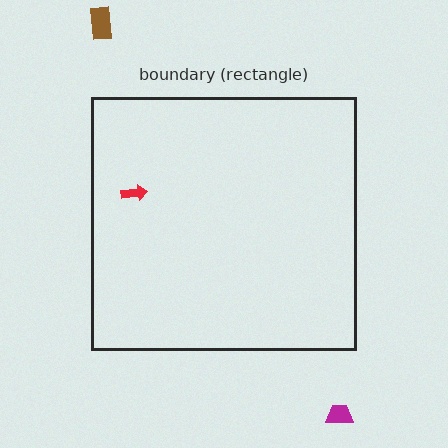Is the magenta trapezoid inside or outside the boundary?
Outside.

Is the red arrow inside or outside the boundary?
Inside.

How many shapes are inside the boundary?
1 inside, 2 outside.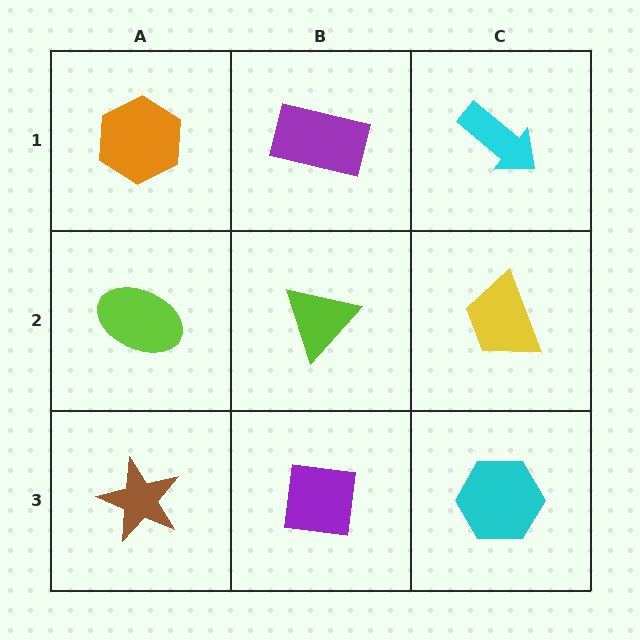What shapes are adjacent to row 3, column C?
A yellow trapezoid (row 2, column C), a purple square (row 3, column B).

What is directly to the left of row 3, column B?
A brown star.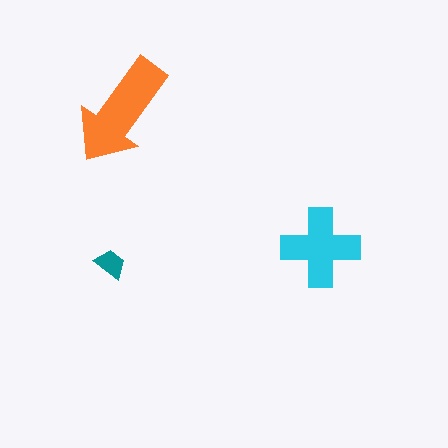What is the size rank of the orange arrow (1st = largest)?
1st.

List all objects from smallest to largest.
The teal trapezoid, the cyan cross, the orange arrow.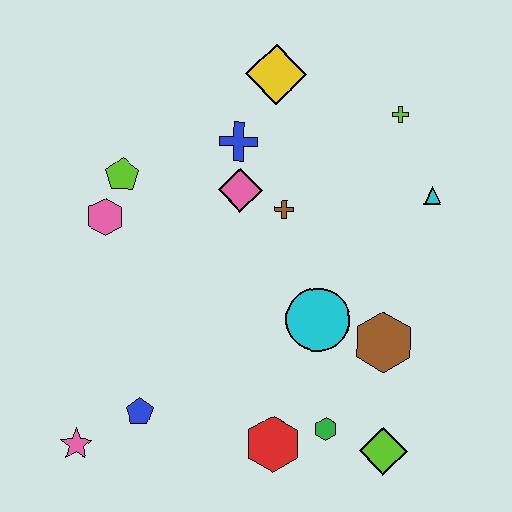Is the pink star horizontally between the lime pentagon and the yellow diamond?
No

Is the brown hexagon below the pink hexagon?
Yes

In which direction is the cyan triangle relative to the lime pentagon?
The cyan triangle is to the right of the lime pentagon.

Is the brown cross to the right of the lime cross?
No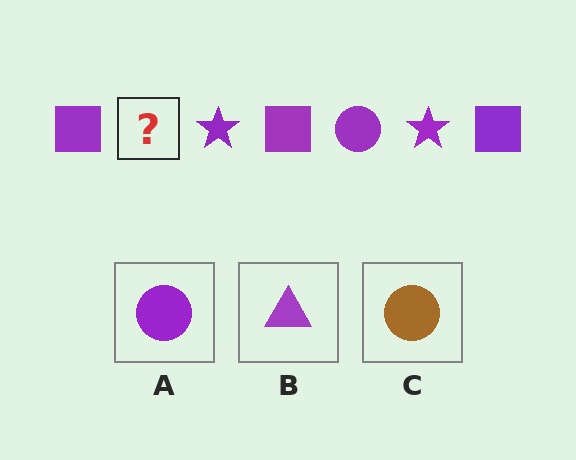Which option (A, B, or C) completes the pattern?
A.